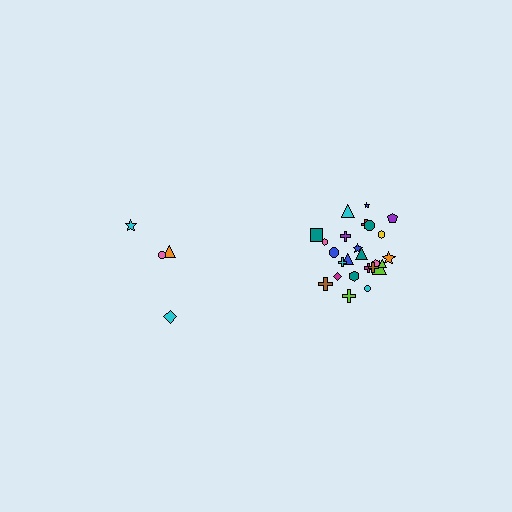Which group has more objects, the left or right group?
The right group.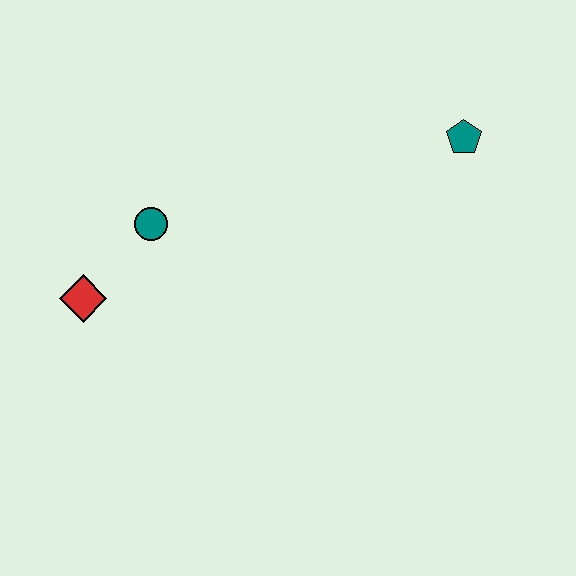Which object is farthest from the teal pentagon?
The red diamond is farthest from the teal pentagon.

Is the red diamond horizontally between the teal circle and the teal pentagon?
No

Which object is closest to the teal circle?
The red diamond is closest to the teal circle.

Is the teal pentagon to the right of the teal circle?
Yes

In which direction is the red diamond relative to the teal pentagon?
The red diamond is to the left of the teal pentagon.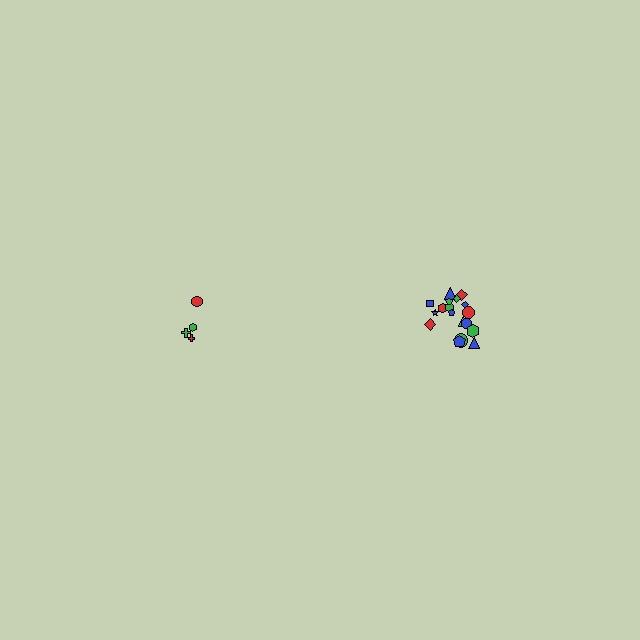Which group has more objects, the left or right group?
The right group.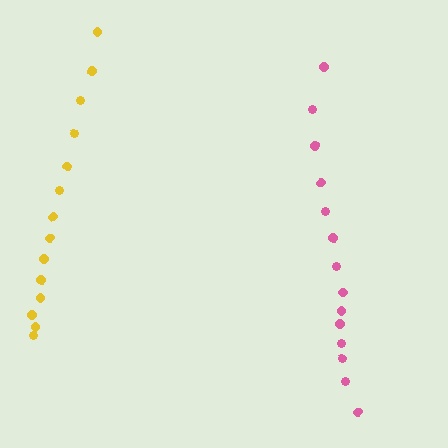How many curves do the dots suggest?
There are 2 distinct paths.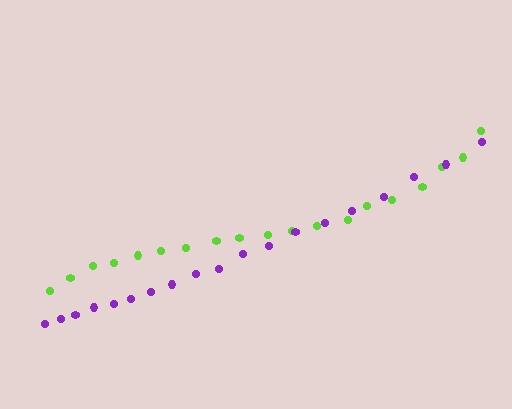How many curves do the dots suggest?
There are 2 distinct paths.